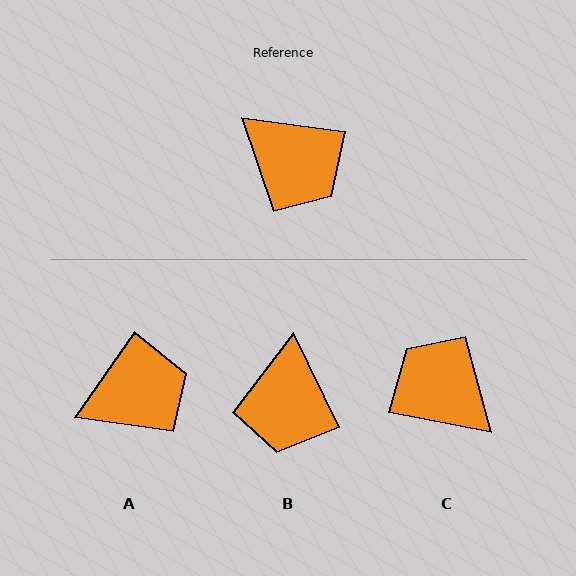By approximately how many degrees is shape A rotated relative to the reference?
Approximately 63 degrees counter-clockwise.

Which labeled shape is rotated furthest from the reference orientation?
C, about 177 degrees away.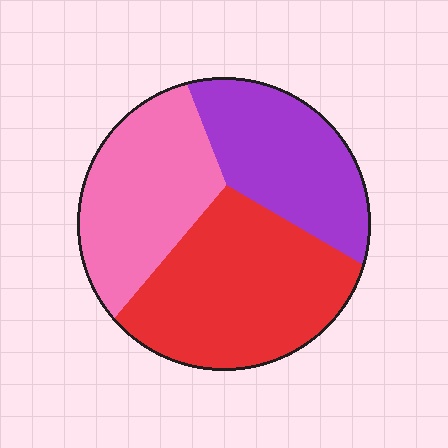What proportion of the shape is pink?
Pink covers 31% of the shape.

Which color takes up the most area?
Red, at roughly 40%.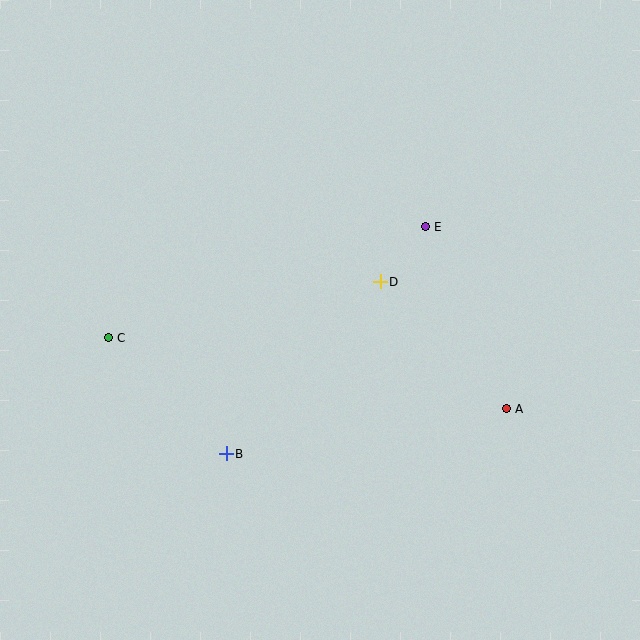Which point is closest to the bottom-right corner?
Point A is closest to the bottom-right corner.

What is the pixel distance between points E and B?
The distance between E and B is 302 pixels.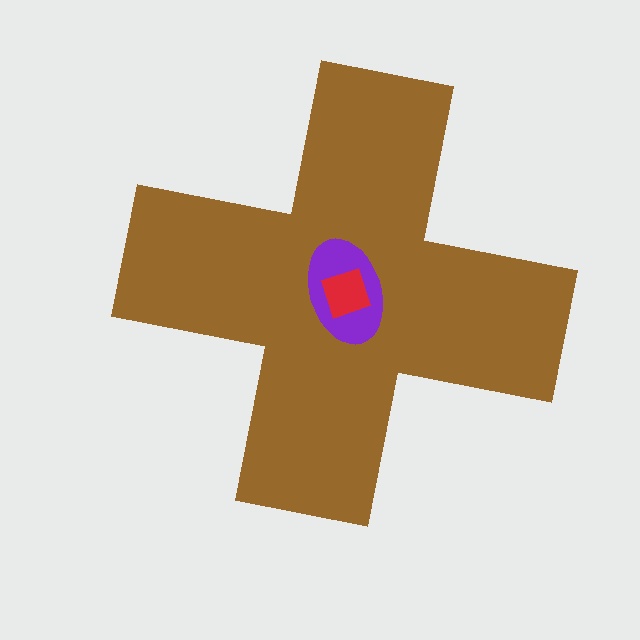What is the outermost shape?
The brown cross.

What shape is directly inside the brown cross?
The purple ellipse.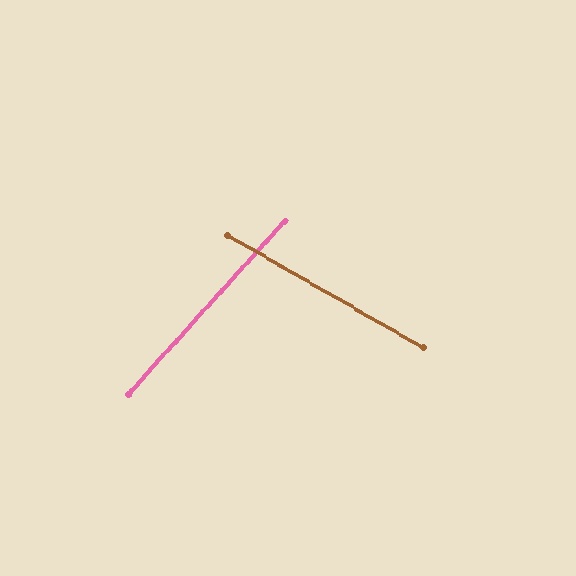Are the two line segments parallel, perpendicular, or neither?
Neither parallel nor perpendicular — they differ by about 78°.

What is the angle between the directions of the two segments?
Approximately 78 degrees.